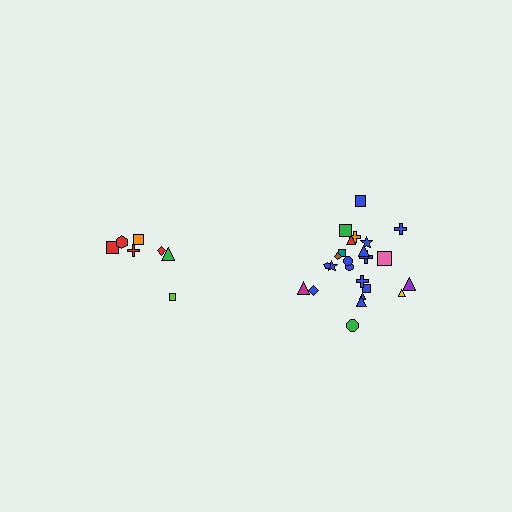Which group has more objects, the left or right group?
The right group.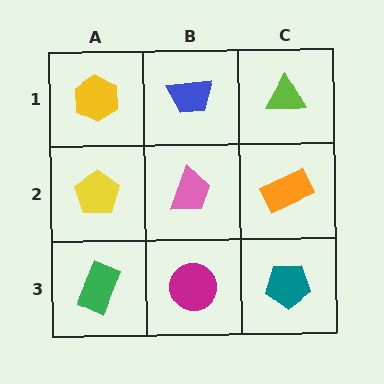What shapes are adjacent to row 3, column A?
A yellow pentagon (row 2, column A), a magenta circle (row 3, column B).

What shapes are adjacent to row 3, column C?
An orange rectangle (row 2, column C), a magenta circle (row 3, column B).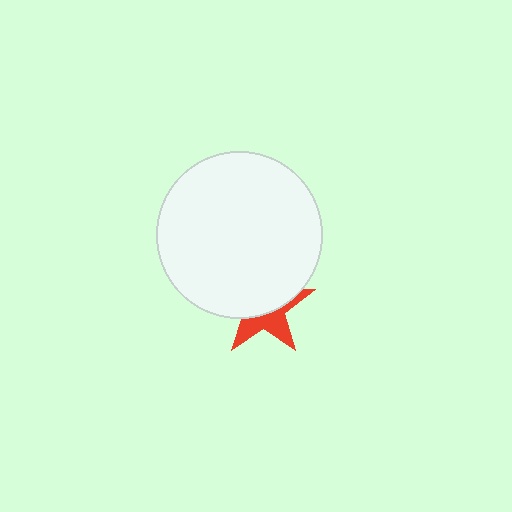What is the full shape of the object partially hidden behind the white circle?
The partially hidden object is a red star.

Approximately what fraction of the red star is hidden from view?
Roughly 58% of the red star is hidden behind the white circle.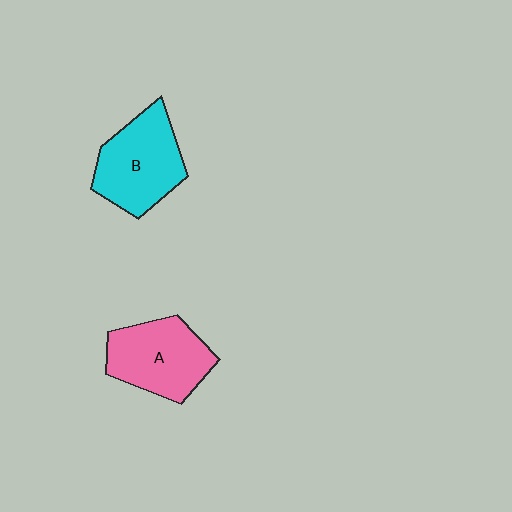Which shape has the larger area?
Shape B (cyan).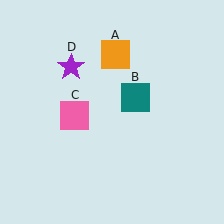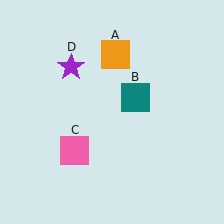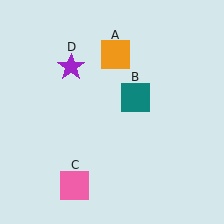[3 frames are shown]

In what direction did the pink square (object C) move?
The pink square (object C) moved down.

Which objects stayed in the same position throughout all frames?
Orange square (object A) and teal square (object B) and purple star (object D) remained stationary.